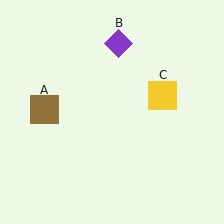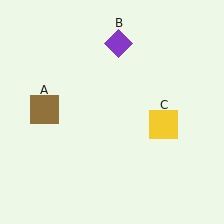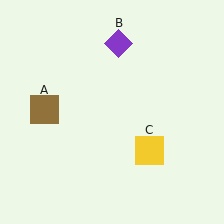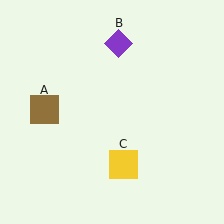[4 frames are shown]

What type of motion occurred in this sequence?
The yellow square (object C) rotated clockwise around the center of the scene.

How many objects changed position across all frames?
1 object changed position: yellow square (object C).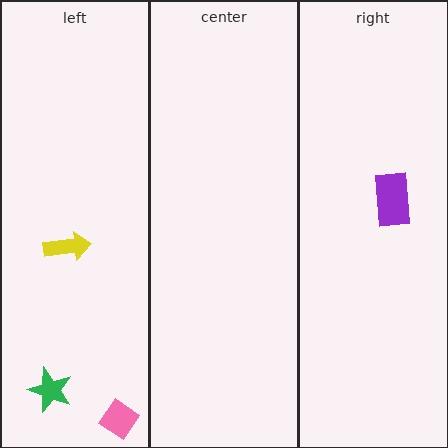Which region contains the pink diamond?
The left region.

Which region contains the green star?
The left region.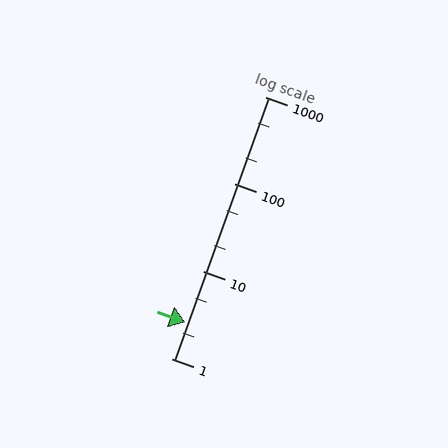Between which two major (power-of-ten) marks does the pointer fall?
The pointer is between 1 and 10.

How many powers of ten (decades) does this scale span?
The scale spans 3 decades, from 1 to 1000.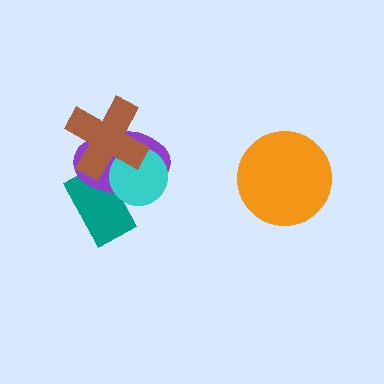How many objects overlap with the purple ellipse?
3 objects overlap with the purple ellipse.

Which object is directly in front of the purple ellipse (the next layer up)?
The cyan circle is directly in front of the purple ellipse.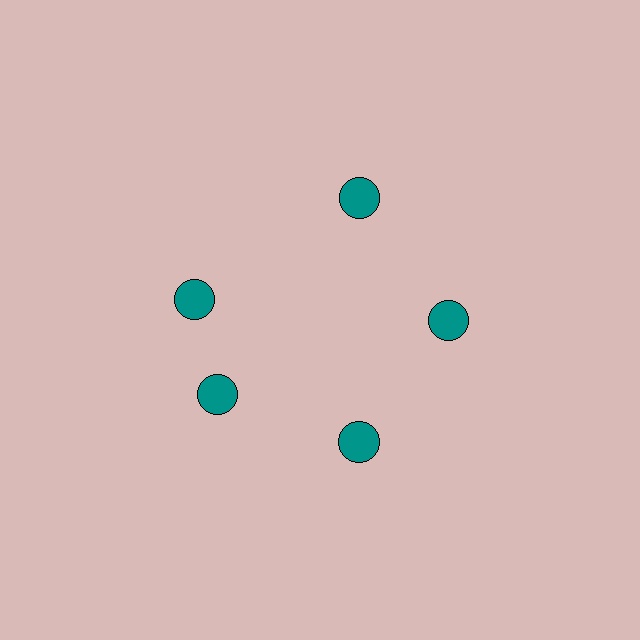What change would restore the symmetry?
The symmetry would be restored by rotating it back into even spacing with its neighbors so that all 5 circles sit at equal angles and equal distance from the center.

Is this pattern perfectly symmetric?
No. The 5 teal circles are arranged in a ring, but one element near the 10 o'clock position is rotated out of alignment along the ring, breaking the 5-fold rotational symmetry.